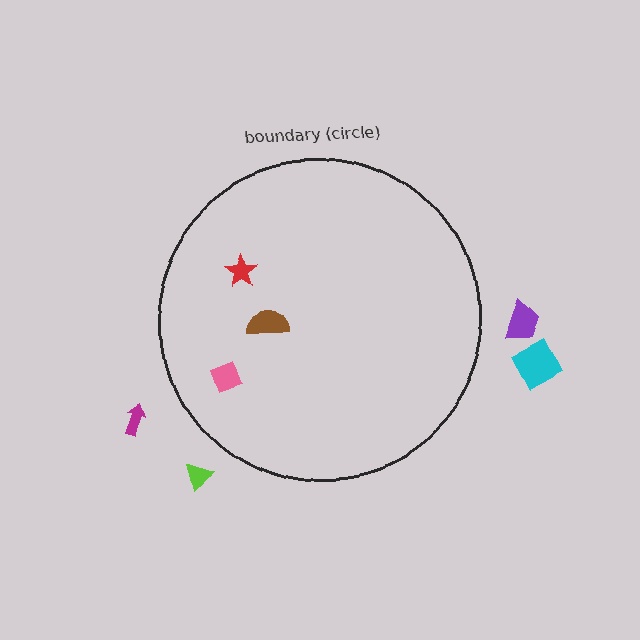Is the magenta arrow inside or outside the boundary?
Outside.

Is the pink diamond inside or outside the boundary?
Inside.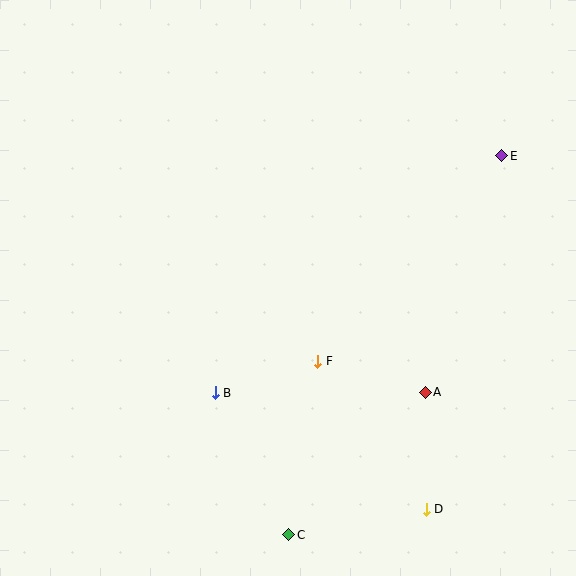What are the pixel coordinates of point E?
Point E is at (502, 156).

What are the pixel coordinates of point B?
Point B is at (215, 393).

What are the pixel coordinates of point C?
Point C is at (289, 535).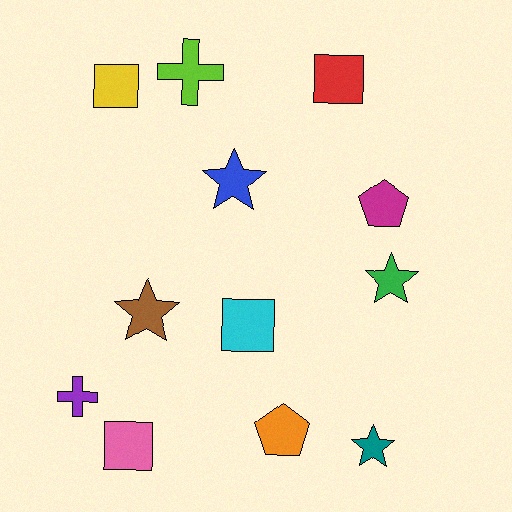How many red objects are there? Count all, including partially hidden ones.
There is 1 red object.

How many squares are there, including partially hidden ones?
There are 4 squares.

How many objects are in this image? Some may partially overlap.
There are 12 objects.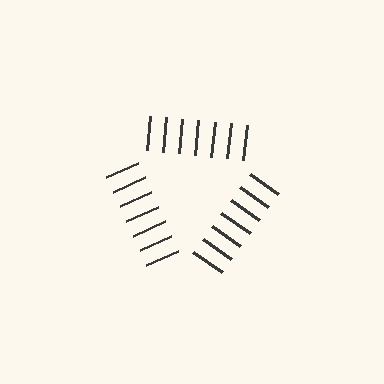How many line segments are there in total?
21 — 7 along each of the 3 edges.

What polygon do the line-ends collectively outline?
An illusory triangle — the line segments terminate on its edges but no continuous stroke is drawn.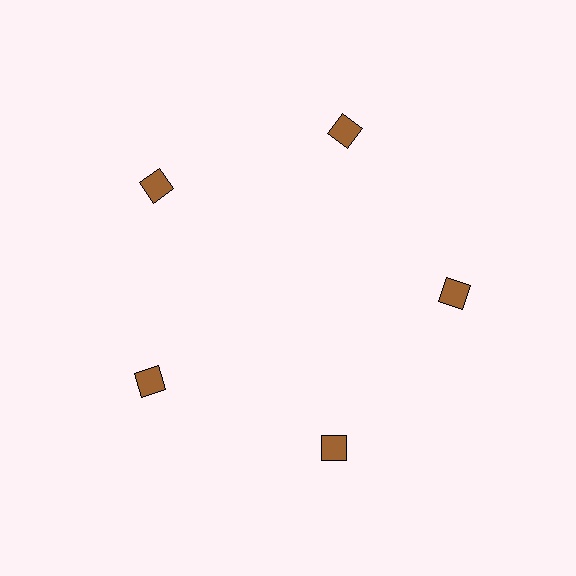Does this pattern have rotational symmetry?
Yes, this pattern has 5-fold rotational symmetry. It looks the same after rotating 72 degrees around the center.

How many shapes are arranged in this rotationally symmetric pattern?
There are 5 shapes, arranged in 5 groups of 1.